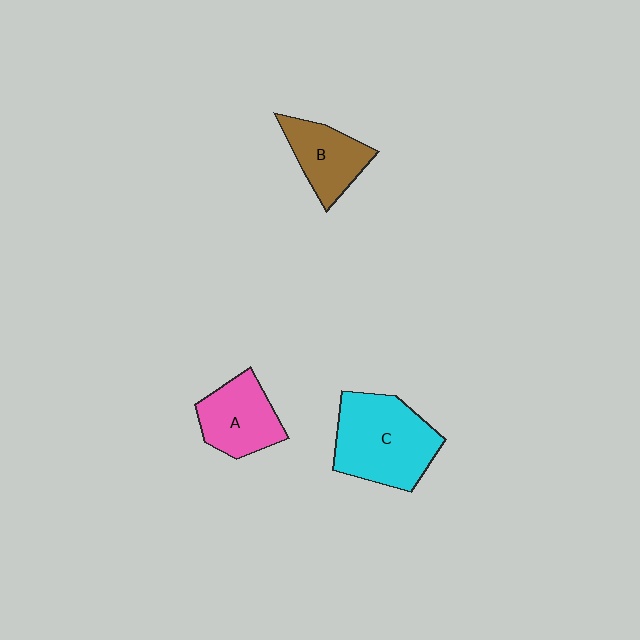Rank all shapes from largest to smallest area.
From largest to smallest: C (cyan), A (pink), B (brown).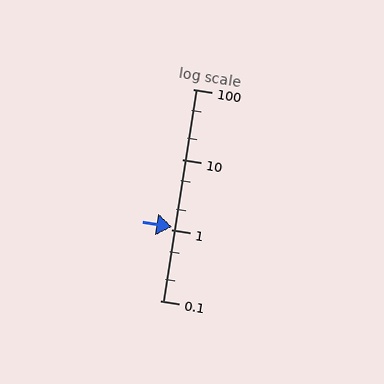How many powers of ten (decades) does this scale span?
The scale spans 3 decades, from 0.1 to 100.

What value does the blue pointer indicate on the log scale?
The pointer indicates approximately 1.1.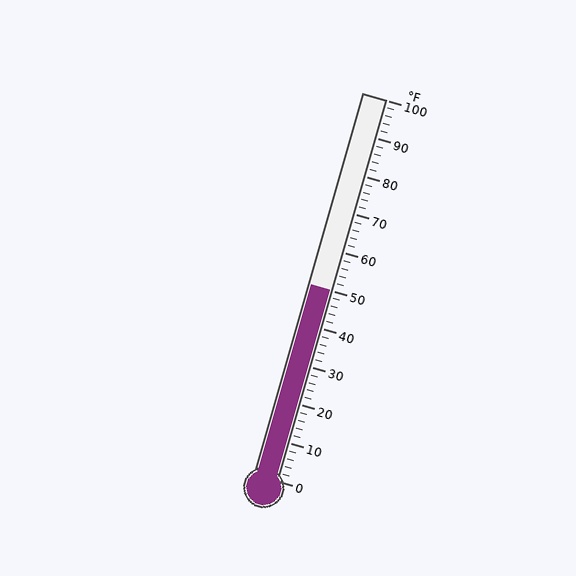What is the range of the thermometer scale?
The thermometer scale ranges from 0°F to 100°F.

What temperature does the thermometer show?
The thermometer shows approximately 50°F.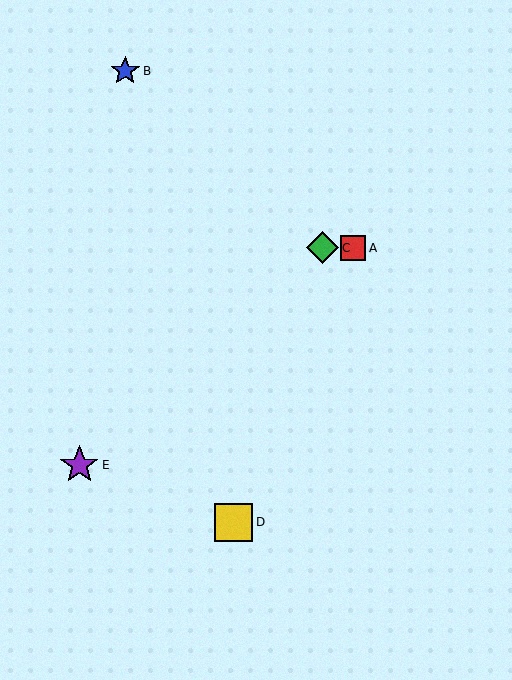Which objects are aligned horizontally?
Objects A, C are aligned horizontally.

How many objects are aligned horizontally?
2 objects (A, C) are aligned horizontally.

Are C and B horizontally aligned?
No, C is at y≈248 and B is at y≈71.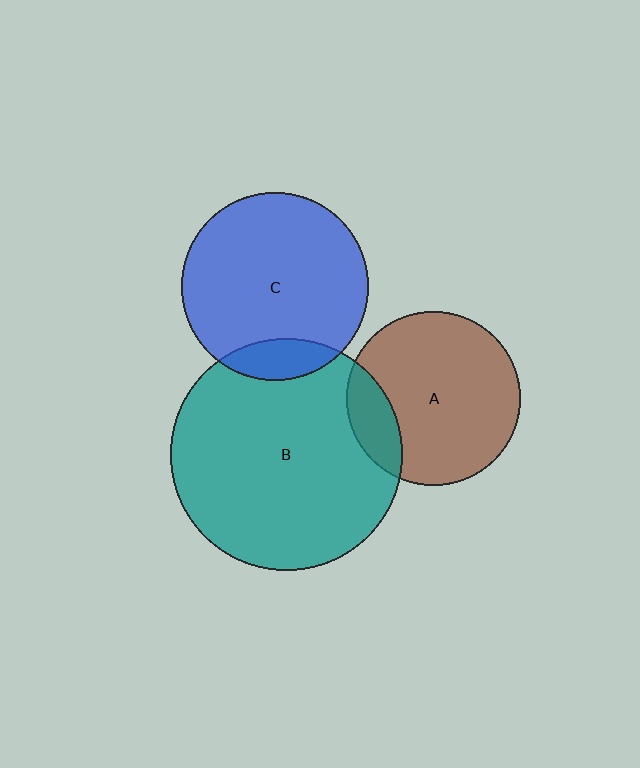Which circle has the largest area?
Circle B (teal).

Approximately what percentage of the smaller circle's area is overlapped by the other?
Approximately 15%.